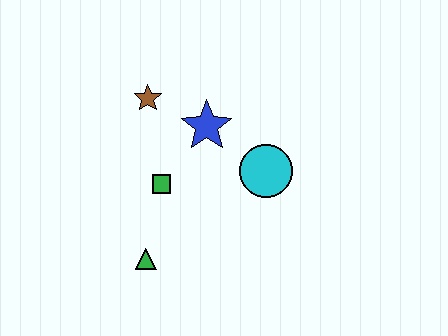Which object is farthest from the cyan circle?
The green triangle is farthest from the cyan circle.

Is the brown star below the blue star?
No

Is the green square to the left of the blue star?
Yes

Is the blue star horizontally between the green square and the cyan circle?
Yes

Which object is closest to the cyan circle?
The blue star is closest to the cyan circle.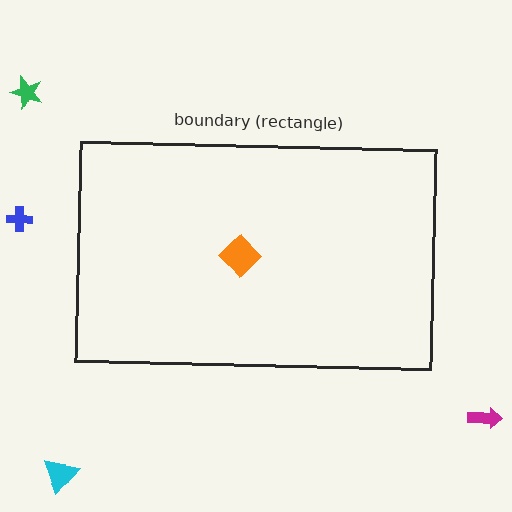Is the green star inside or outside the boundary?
Outside.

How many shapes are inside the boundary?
1 inside, 4 outside.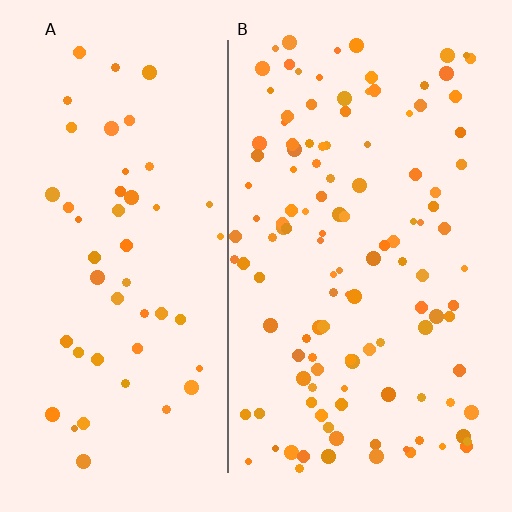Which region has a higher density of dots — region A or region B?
B (the right).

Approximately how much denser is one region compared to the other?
Approximately 2.4× — region B over region A.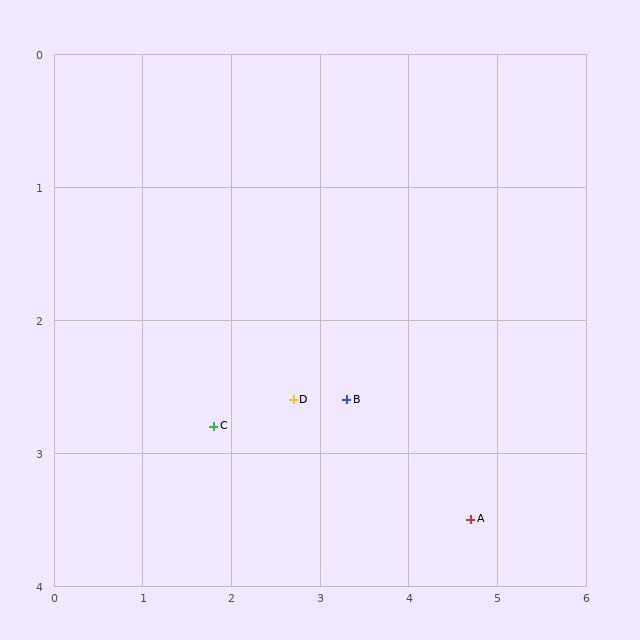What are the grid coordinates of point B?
Point B is at approximately (3.3, 2.6).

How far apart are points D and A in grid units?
Points D and A are about 2.2 grid units apart.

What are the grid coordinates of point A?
Point A is at approximately (4.7, 3.5).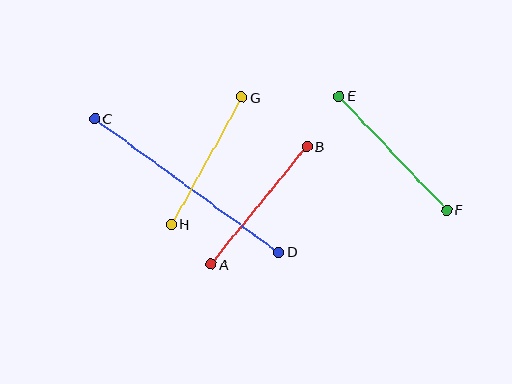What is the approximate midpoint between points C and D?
The midpoint is at approximately (187, 185) pixels.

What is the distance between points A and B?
The distance is approximately 152 pixels.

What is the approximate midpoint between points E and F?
The midpoint is at approximately (393, 153) pixels.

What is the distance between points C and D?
The distance is approximately 228 pixels.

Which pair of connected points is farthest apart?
Points C and D are farthest apart.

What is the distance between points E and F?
The distance is approximately 157 pixels.